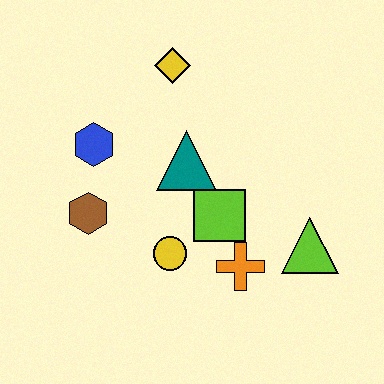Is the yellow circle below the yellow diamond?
Yes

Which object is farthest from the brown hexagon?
The lime triangle is farthest from the brown hexagon.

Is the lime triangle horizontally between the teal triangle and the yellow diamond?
No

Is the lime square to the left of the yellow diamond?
No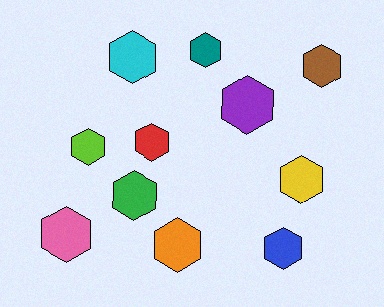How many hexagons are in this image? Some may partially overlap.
There are 11 hexagons.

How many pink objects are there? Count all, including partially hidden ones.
There is 1 pink object.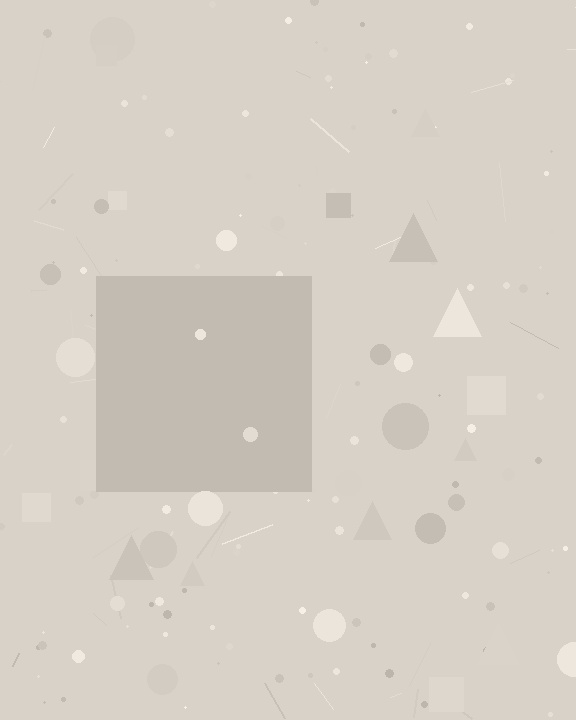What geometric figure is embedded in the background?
A square is embedded in the background.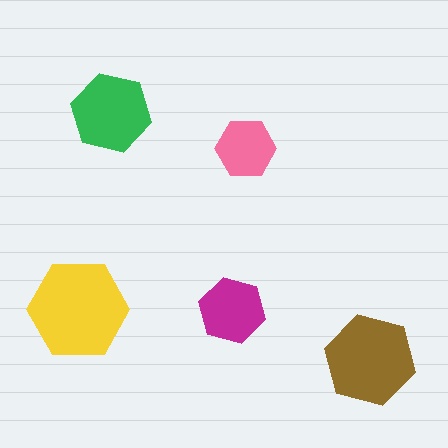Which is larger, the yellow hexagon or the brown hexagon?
The yellow one.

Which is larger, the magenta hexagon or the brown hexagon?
The brown one.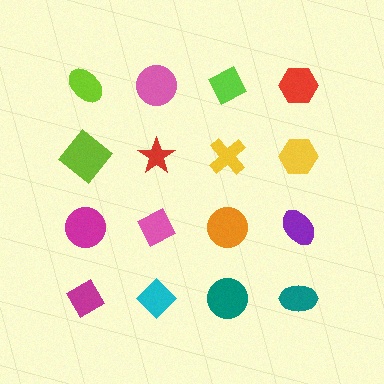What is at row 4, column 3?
A teal circle.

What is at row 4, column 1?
A magenta diamond.